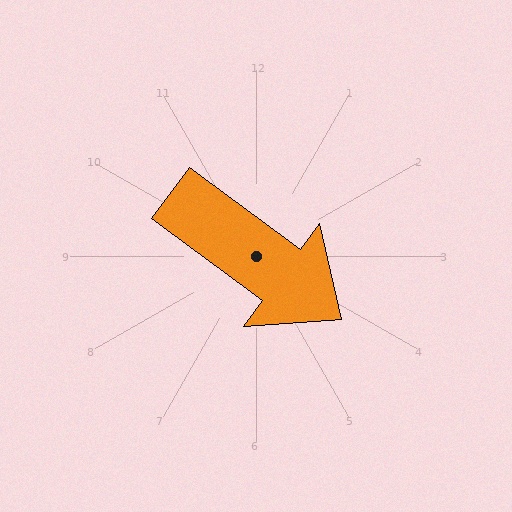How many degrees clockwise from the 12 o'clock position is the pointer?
Approximately 127 degrees.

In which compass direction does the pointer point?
Southeast.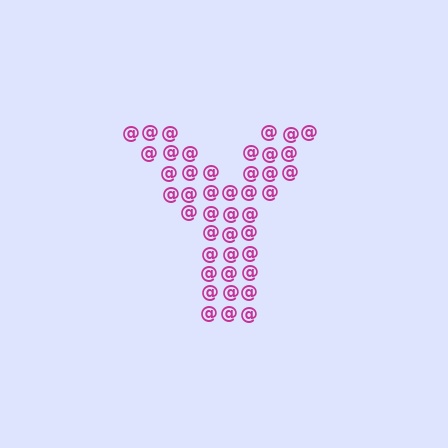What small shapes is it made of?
It is made of small at signs.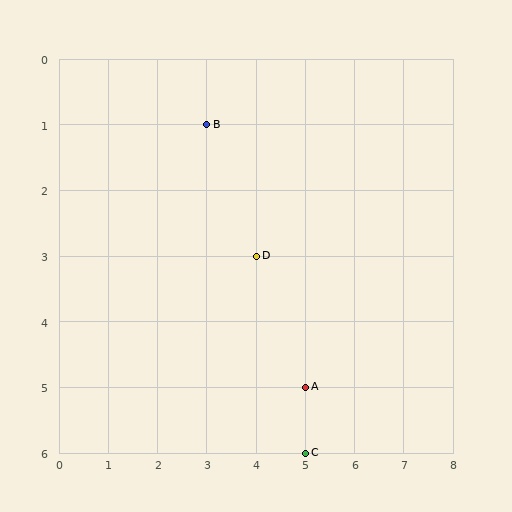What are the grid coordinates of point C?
Point C is at grid coordinates (5, 6).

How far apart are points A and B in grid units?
Points A and B are 2 columns and 4 rows apart (about 4.5 grid units diagonally).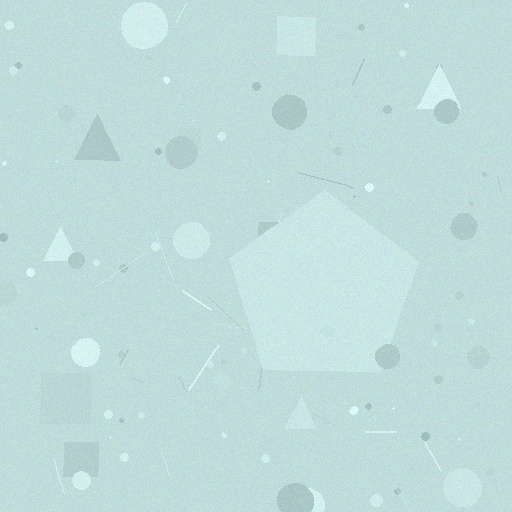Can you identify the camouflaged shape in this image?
The camouflaged shape is a pentagon.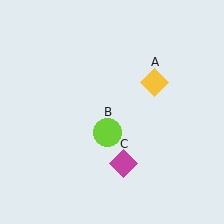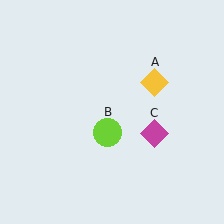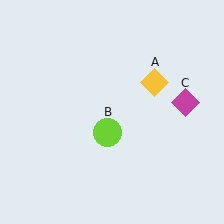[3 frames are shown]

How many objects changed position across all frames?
1 object changed position: magenta diamond (object C).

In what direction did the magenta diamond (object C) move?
The magenta diamond (object C) moved up and to the right.